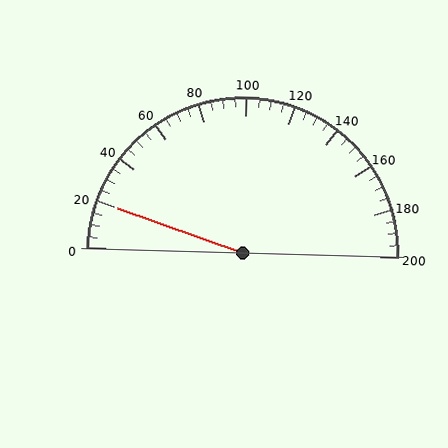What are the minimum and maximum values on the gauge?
The gauge ranges from 0 to 200.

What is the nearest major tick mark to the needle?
The nearest major tick mark is 20.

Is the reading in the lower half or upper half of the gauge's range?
The reading is in the lower half of the range (0 to 200).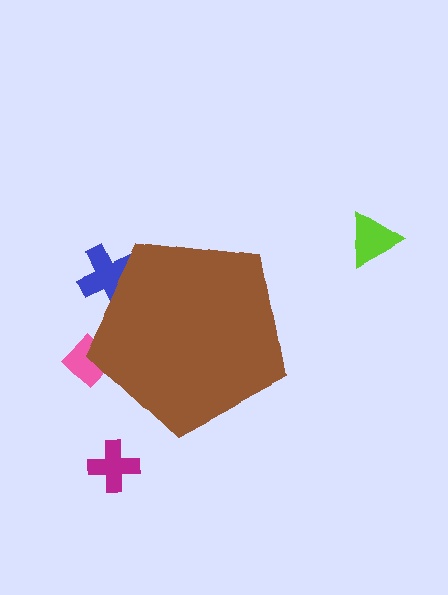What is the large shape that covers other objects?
A brown pentagon.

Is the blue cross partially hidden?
Yes, the blue cross is partially hidden behind the brown pentagon.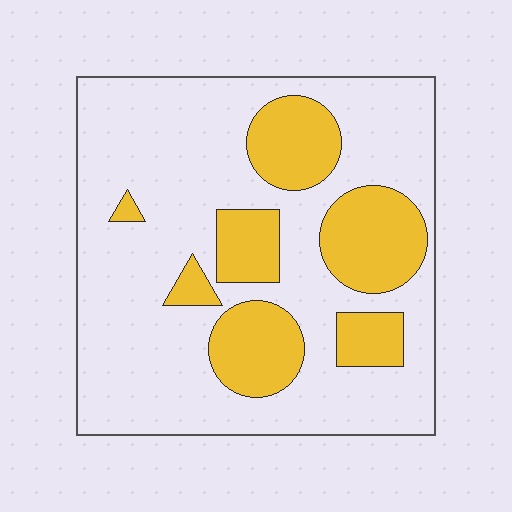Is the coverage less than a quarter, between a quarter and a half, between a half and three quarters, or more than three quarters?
Between a quarter and a half.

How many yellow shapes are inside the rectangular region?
7.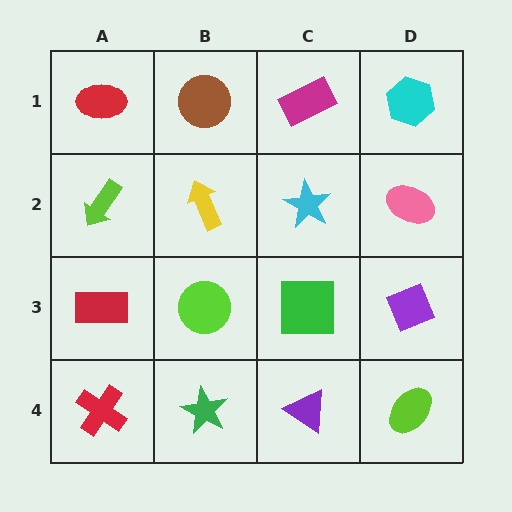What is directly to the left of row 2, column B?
A lime arrow.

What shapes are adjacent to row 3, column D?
A pink ellipse (row 2, column D), a lime ellipse (row 4, column D), a green square (row 3, column C).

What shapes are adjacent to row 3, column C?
A cyan star (row 2, column C), a purple triangle (row 4, column C), a lime circle (row 3, column B), a purple diamond (row 3, column D).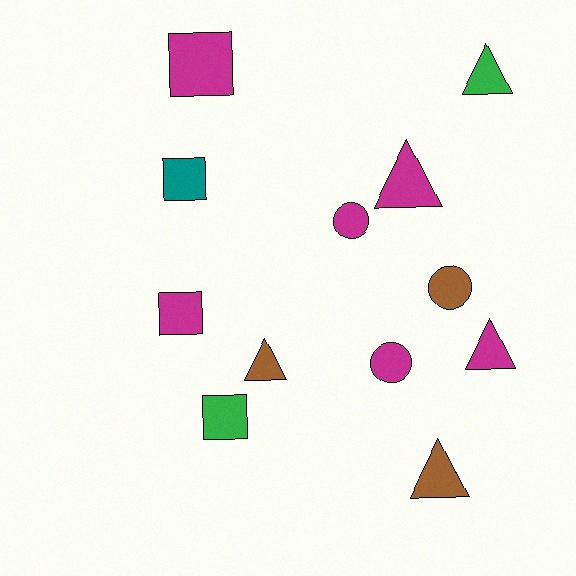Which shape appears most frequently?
Triangle, with 5 objects.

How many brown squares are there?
There are no brown squares.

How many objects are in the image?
There are 12 objects.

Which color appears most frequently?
Magenta, with 6 objects.